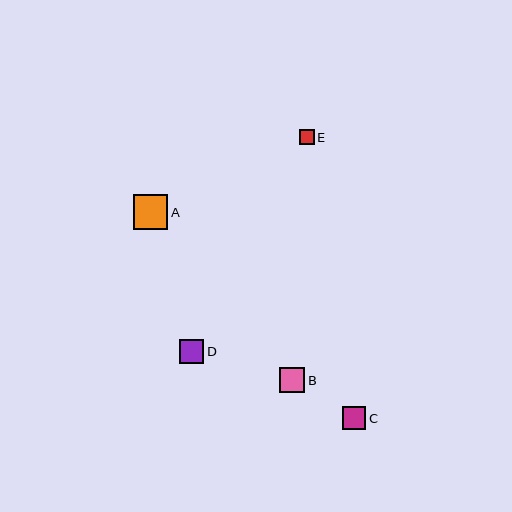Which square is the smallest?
Square E is the smallest with a size of approximately 15 pixels.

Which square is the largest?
Square A is the largest with a size of approximately 34 pixels.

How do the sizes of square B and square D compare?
Square B and square D are approximately the same size.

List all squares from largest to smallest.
From largest to smallest: A, B, D, C, E.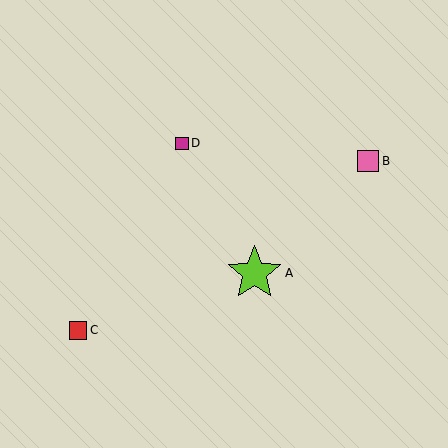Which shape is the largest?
The lime star (labeled A) is the largest.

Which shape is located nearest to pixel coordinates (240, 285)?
The lime star (labeled A) at (255, 273) is nearest to that location.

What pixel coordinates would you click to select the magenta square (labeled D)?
Click at (182, 143) to select the magenta square D.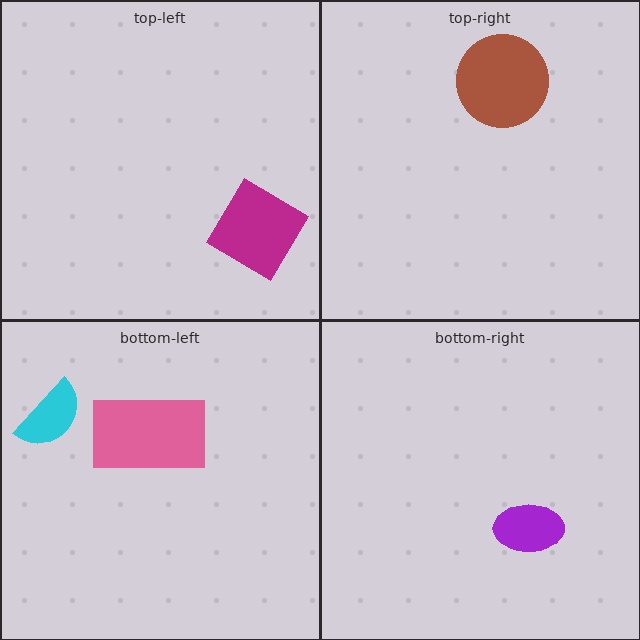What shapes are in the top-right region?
The brown circle.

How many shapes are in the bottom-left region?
2.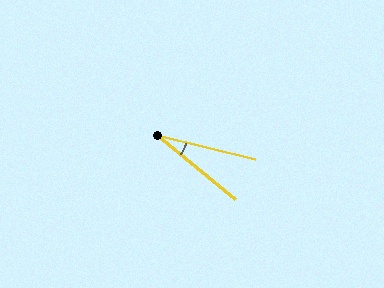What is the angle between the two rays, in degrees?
Approximately 25 degrees.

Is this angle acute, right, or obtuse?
It is acute.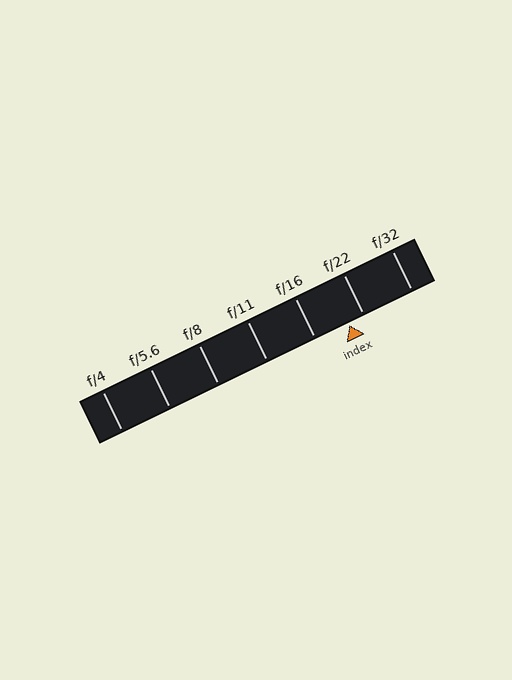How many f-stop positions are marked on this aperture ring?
There are 7 f-stop positions marked.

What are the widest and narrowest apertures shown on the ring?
The widest aperture shown is f/4 and the narrowest is f/32.